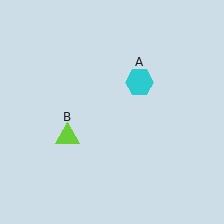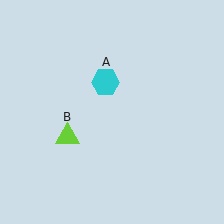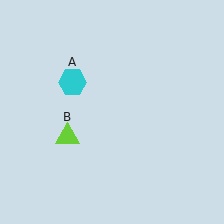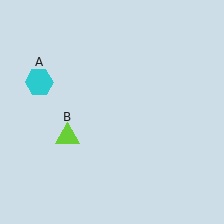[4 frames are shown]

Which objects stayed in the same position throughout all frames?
Lime triangle (object B) remained stationary.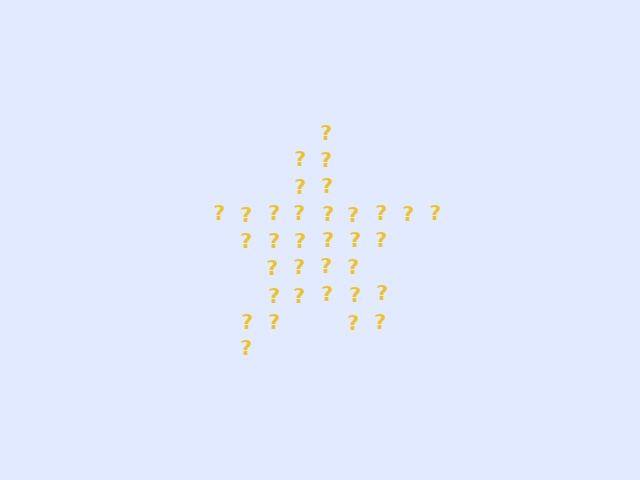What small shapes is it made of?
It is made of small question marks.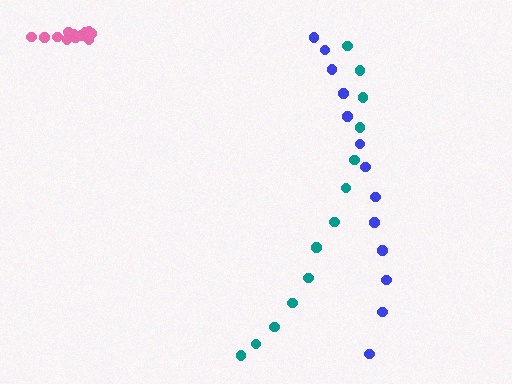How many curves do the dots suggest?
There are 3 distinct paths.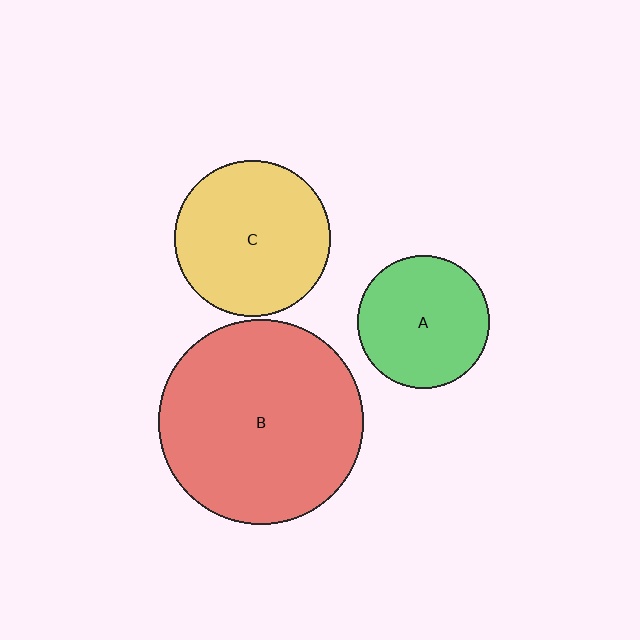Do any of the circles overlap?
No, none of the circles overlap.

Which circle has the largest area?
Circle B (red).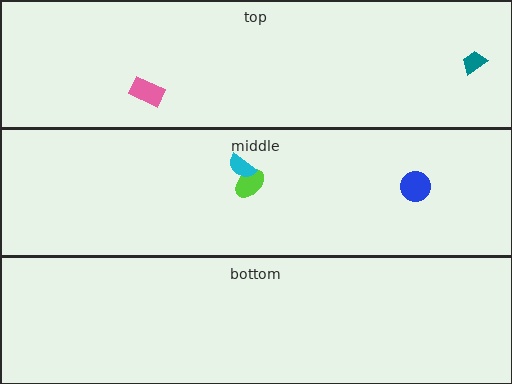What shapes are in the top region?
The pink rectangle, the teal trapezoid.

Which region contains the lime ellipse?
The middle region.